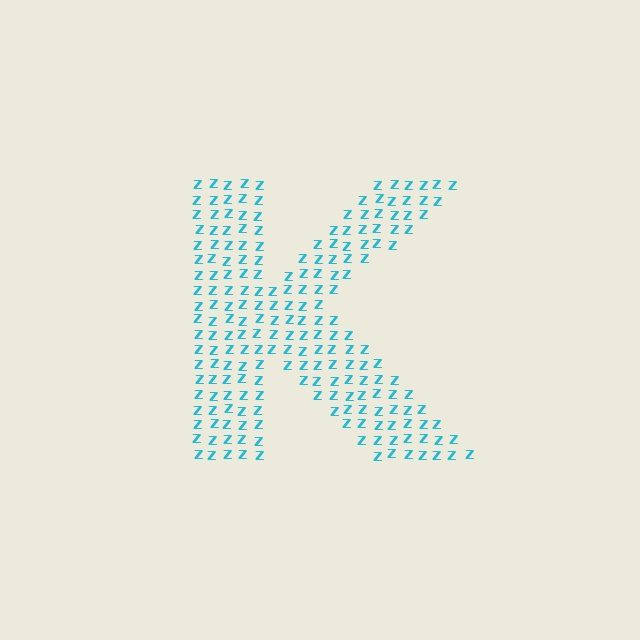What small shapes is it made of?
It is made of small letter Z's.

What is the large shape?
The large shape is the letter K.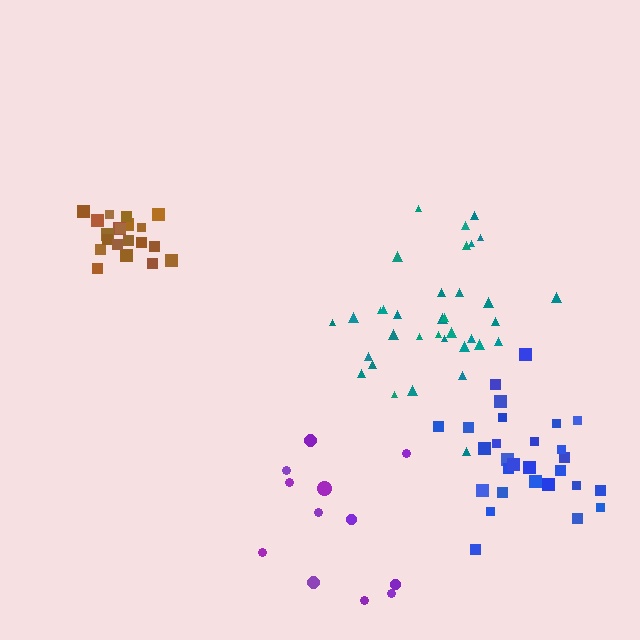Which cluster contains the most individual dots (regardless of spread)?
Teal (35).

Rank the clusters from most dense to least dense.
brown, teal, blue, purple.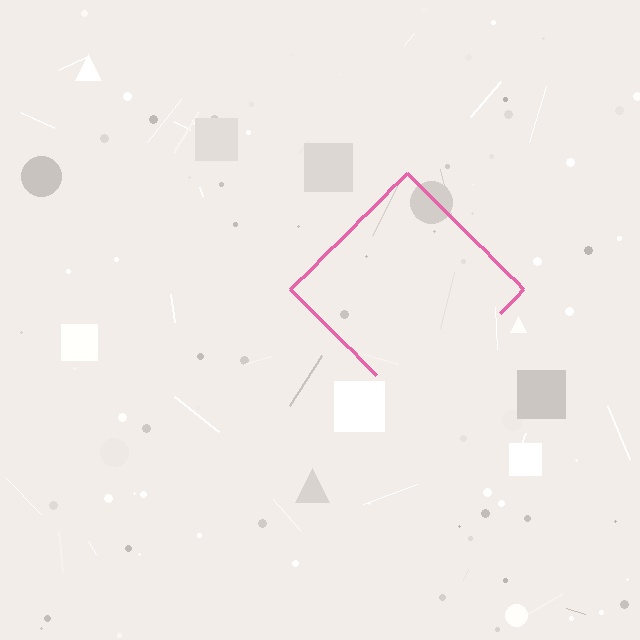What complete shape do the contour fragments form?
The contour fragments form a diamond.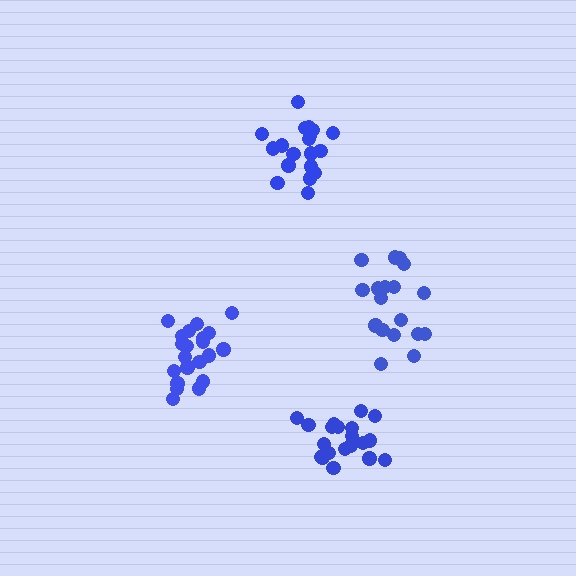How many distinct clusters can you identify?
There are 4 distinct clusters.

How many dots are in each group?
Group 1: 18 dots, Group 2: 21 dots, Group 3: 21 dots, Group 4: 20 dots (80 total).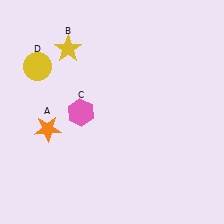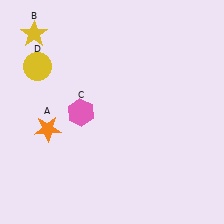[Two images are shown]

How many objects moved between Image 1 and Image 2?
1 object moved between the two images.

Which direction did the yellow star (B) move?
The yellow star (B) moved left.